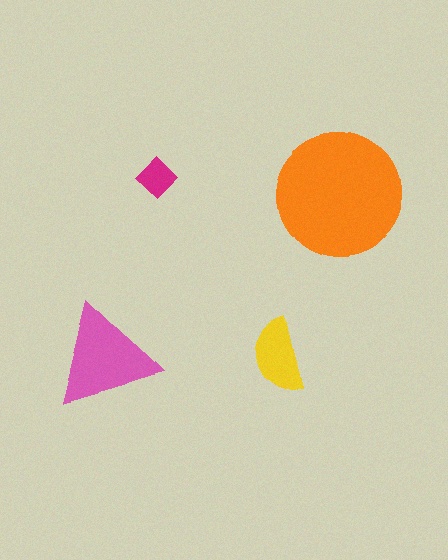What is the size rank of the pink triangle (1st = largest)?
2nd.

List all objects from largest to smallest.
The orange circle, the pink triangle, the yellow semicircle, the magenta diamond.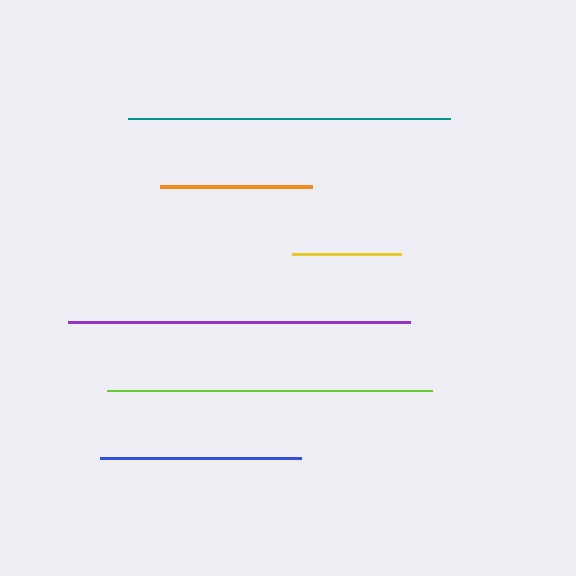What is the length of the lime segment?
The lime segment is approximately 325 pixels long.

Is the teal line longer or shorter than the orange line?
The teal line is longer than the orange line.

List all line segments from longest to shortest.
From longest to shortest: purple, lime, teal, blue, orange, yellow.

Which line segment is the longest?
The purple line is the longest at approximately 342 pixels.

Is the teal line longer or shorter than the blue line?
The teal line is longer than the blue line.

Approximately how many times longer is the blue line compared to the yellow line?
The blue line is approximately 1.9 times the length of the yellow line.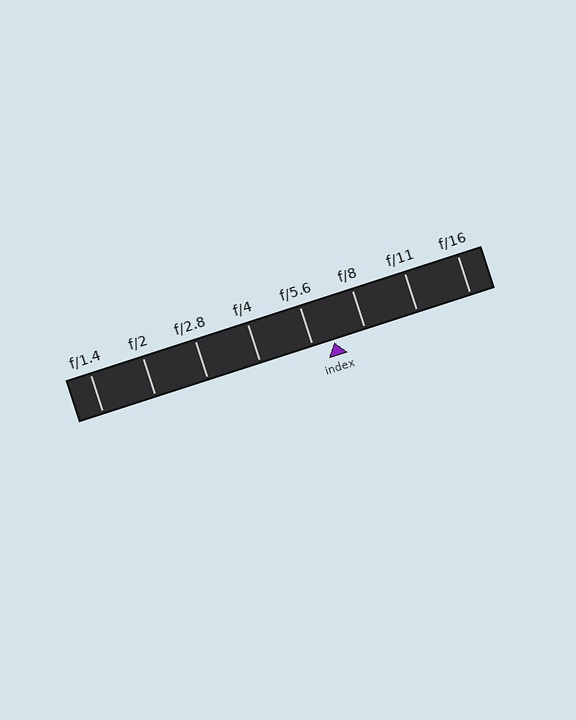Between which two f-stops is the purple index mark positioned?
The index mark is between f/5.6 and f/8.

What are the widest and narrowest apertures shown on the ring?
The widest aperture shown is f/1.4 and the narrowest is f/16.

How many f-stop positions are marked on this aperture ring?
There are 8 f-stop positions marked.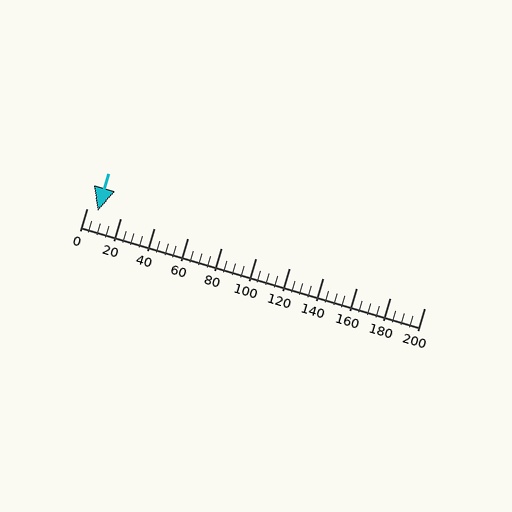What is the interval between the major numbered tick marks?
The major tick marks are spaced 20 units apart.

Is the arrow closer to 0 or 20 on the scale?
The arrow is closer to 0.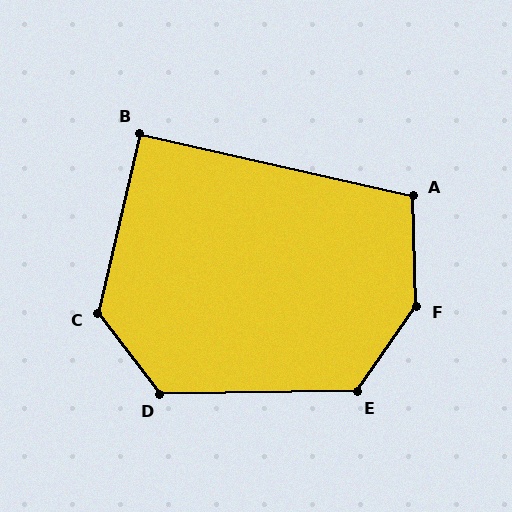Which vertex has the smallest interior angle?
B, at approximately 90 degrees.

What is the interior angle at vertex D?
Approximately 127 degrees (obtuse).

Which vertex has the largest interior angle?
F, at approximately 143 degrees.